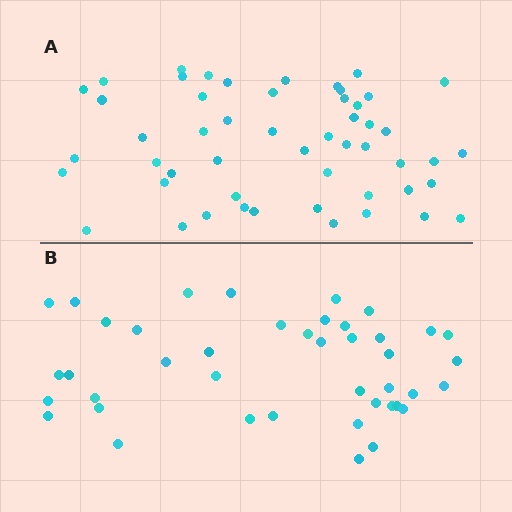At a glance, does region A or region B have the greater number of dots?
Region A (the top region) has more dots.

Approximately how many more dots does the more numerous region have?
Region A has roughly 10 or so more dots than region B.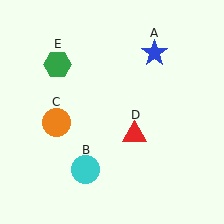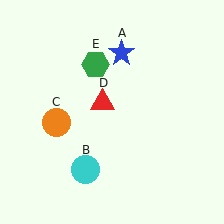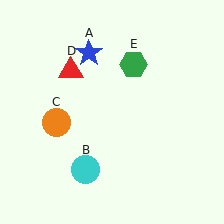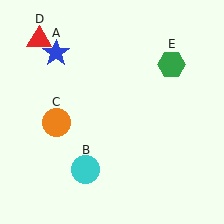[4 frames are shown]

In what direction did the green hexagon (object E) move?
The green hexagon (object E) moved right.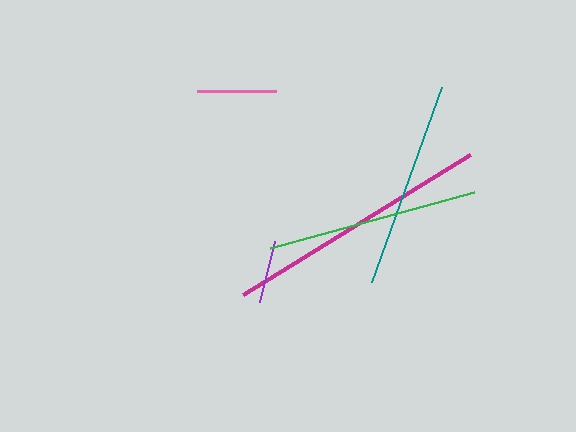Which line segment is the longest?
The magenta line is the longest at approximately 267 pixels.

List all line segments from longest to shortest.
From longest to shortest: magenta, green, teal, pink, purple.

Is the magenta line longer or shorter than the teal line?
The magenta line is longer than the teal line.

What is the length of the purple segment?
The purple segment is approximately 63 pixels long.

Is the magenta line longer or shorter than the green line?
The magenta line is longer than the green line.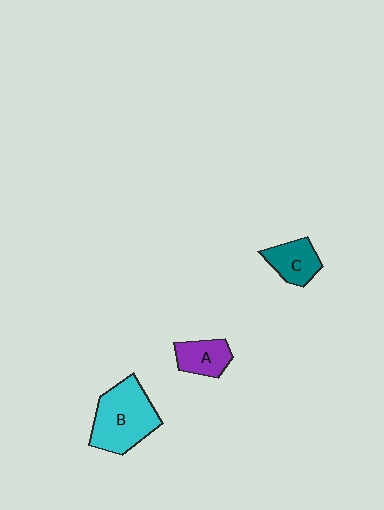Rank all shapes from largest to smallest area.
From largest to smallest: B (cyan), C (teal), A (purple).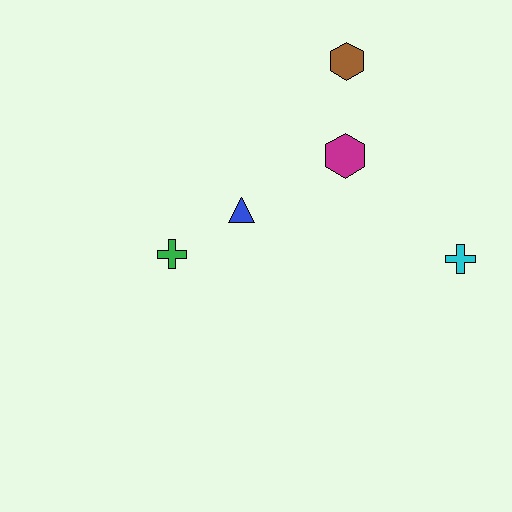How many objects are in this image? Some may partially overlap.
There are 5 objects.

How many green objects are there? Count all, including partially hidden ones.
There is 1 green object.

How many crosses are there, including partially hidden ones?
There are 2 crosses.